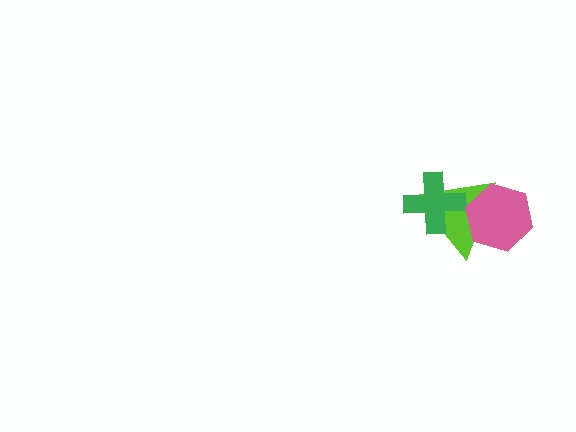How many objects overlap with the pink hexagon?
1 object overlaps with the pink hexagon.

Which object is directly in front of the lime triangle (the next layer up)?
The green cross is directly in front of the lime triangle.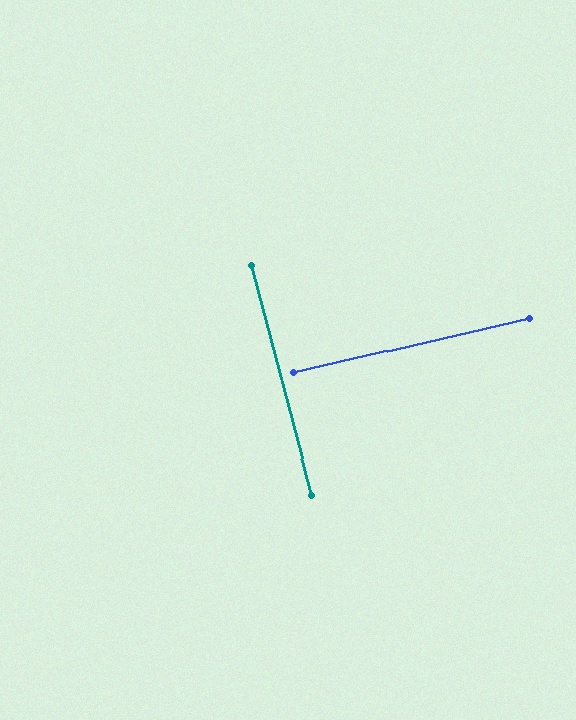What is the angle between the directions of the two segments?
Approximately 88 degrees.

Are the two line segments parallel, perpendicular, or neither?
Perpendicular — they meet at approximately 88°.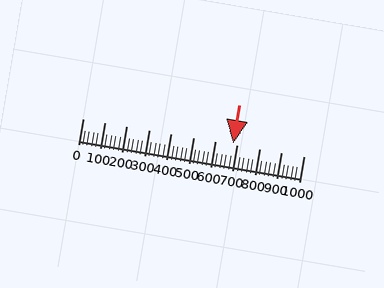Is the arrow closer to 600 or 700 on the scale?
The arrow is closer to 700.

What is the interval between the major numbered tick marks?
The major tick marks are spaced 100 units apart.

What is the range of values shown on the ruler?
The ruler shows values from 0 to 1000.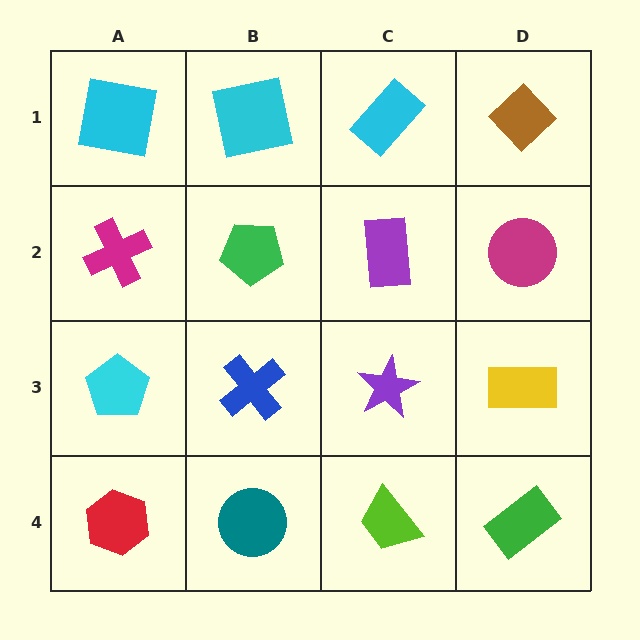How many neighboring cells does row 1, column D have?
2.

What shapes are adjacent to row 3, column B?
A green pentagon (row 2, column B), a teal circle (row 4, column B), a cyan pentagon (row 3, column A), a purple star (row 3, column C).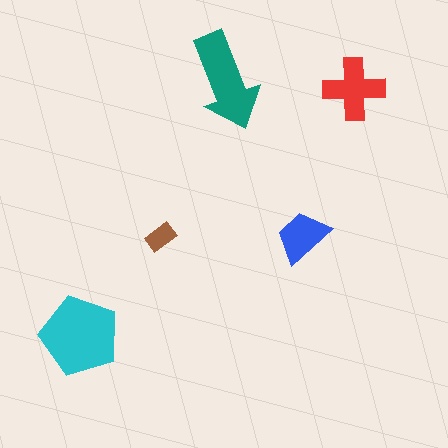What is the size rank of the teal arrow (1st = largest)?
2nd.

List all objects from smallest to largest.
The brown rectangle, the blue trapezoid, the red cross, the teal arrow, the cyan pentagon.